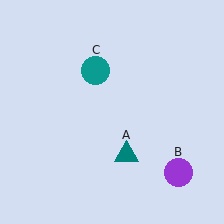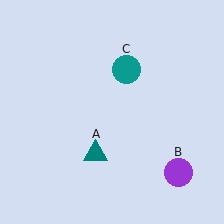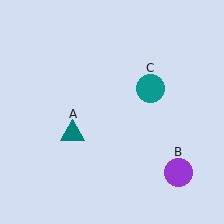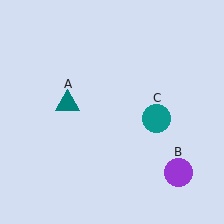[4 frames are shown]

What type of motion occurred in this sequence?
The teal triangle (object A), teal circle (object C) rotated clockwise around the center of the scene.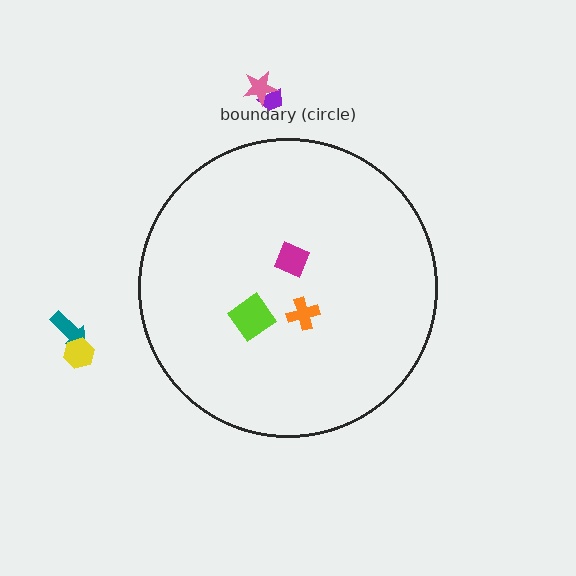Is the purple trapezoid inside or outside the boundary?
Outside.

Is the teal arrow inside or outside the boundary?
Outside.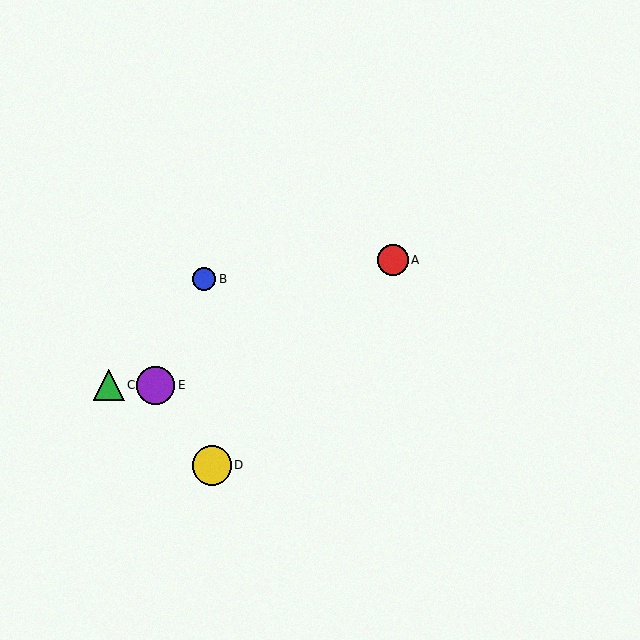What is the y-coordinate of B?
Object B is at y≈279.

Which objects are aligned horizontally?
Objects C, E are aligned horizontally.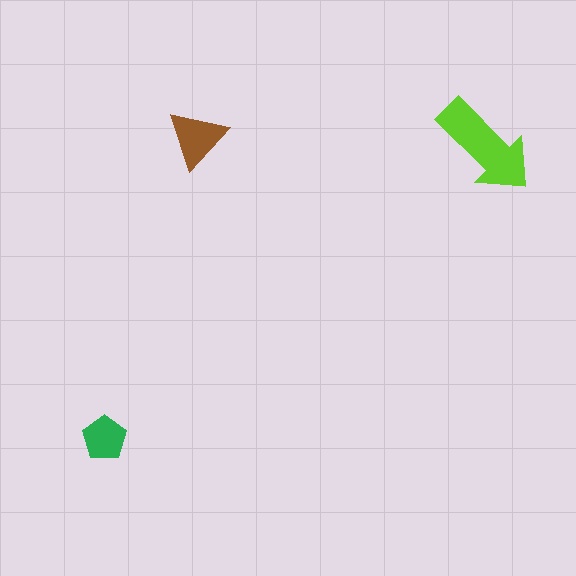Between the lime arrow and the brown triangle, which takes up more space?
The lime arrow.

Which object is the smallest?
The green pentagon.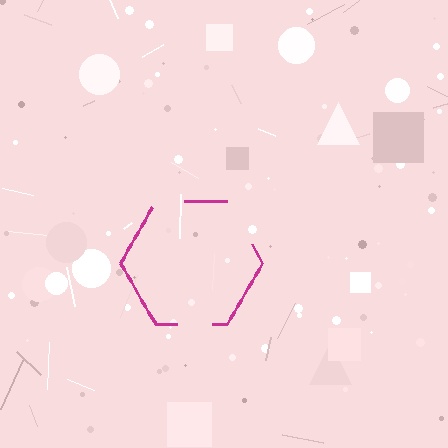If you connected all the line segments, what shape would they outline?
They would outline a hexagon.